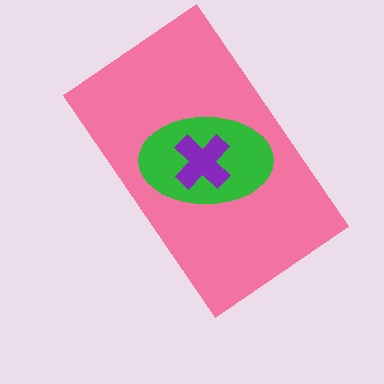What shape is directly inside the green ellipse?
The purple cross.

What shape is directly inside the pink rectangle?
The green ellipse.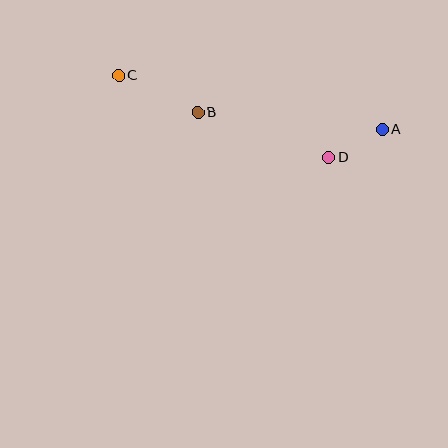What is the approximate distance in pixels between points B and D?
The distance between B and D is approximately 139 pixels.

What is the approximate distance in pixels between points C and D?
The distance between C and D is approximately 226 pixels.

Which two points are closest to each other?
Points A and D are closest to each other.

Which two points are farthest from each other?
Points A and C are farthest from each other.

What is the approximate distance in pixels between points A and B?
The distance between A and B is approximately 185 pixels.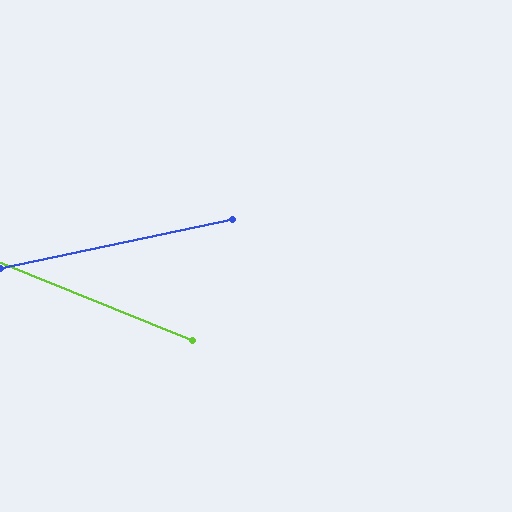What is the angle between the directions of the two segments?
Approximately 34 degrees.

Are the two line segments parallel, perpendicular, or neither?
Neither parallel nor perpendicular — they differ by about 34°.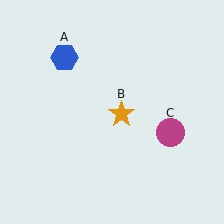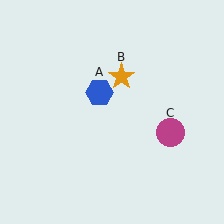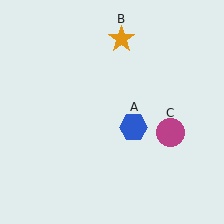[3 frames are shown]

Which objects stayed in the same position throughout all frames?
Magenta circle (object C) remained stationary.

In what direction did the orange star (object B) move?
The orange star (object B) moved up.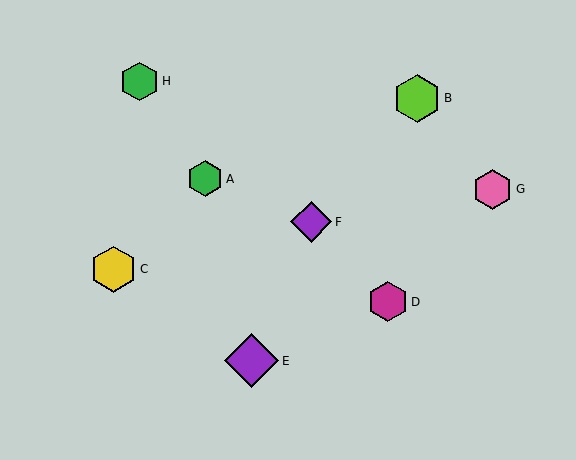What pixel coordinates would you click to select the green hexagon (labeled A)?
Click at (205, 179) to select the green hexagon A.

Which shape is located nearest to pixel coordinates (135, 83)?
The green hexagon (labeled H) at (140, 81) is nearest to that location.